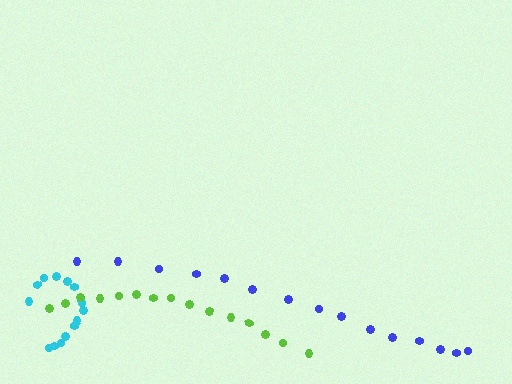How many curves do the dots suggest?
There are 3 distinct paths.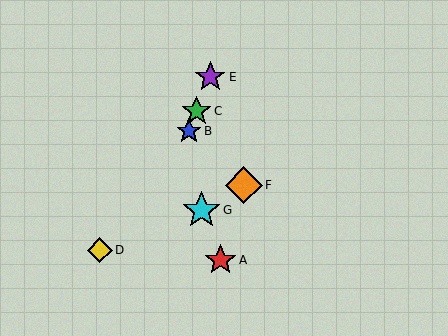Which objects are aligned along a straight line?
Objects B, C, E are aligned along a straight line.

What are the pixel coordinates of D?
Object D is at (100, 250).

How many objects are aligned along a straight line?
3 objects (B, C, E) are aligned along a straight line.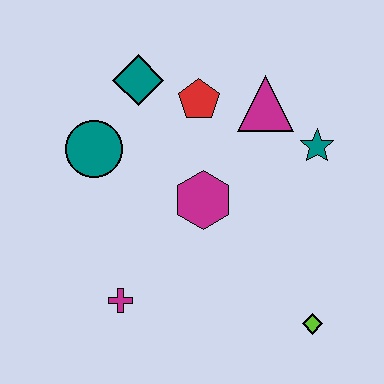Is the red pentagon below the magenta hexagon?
No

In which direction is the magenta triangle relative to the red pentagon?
The magenta triangle is to the right of the red pentagon.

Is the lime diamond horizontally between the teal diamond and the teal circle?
No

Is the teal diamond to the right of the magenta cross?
Yes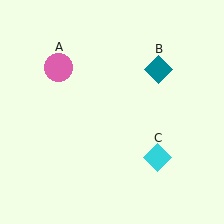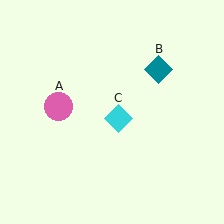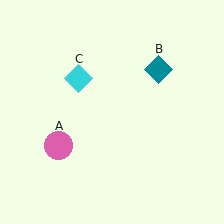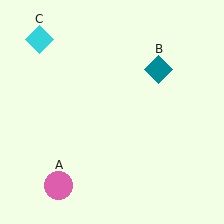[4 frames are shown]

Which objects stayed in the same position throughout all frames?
Teal diamond (object B) remained stationary.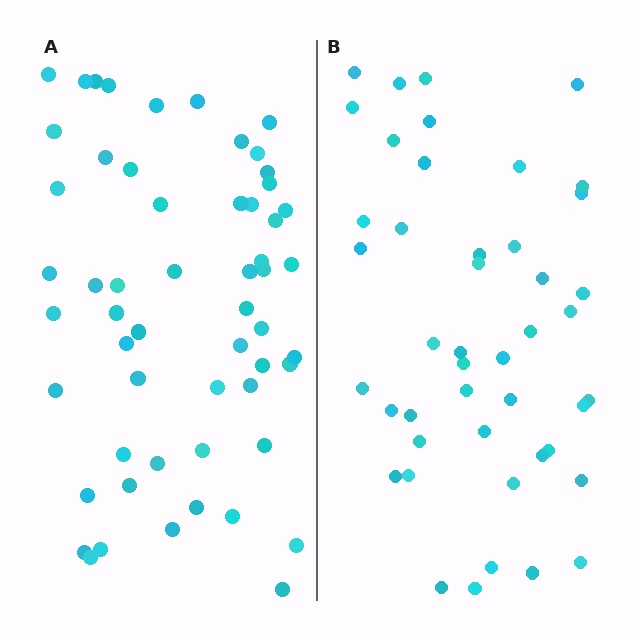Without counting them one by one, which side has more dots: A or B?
Region A (the left region) has more dots.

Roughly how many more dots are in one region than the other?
Region A has roughly 12 or so more dots than region B.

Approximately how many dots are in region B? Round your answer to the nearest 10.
About 40 dots. (The exact count is 45, which rounds to 40.)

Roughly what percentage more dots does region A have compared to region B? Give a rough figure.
About 25% more.